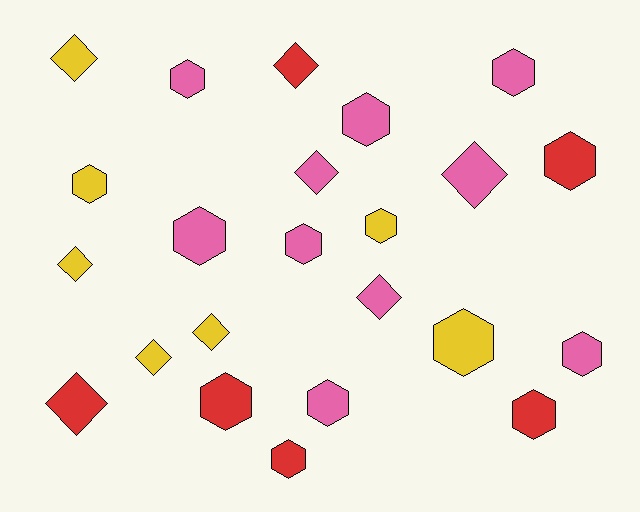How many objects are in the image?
There are 23 objects.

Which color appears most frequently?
Pink, with 10 objects.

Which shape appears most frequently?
Hexagon, with 14 objects.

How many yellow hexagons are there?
There are 3 yellow hexagons.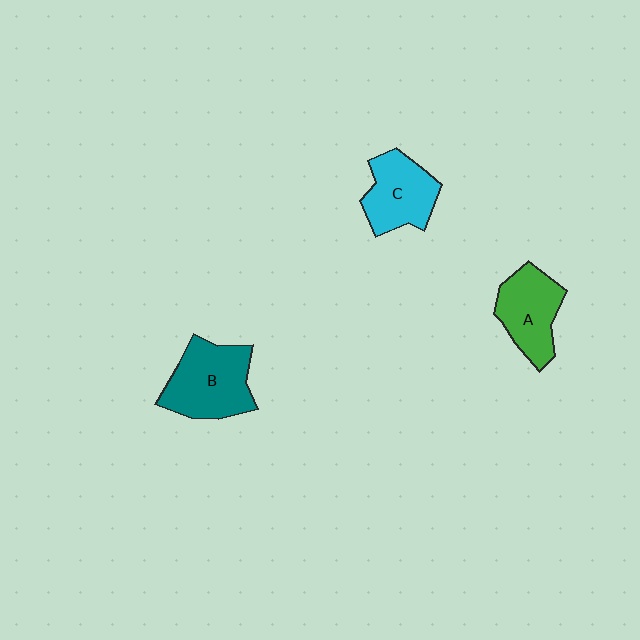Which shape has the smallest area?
Shape C (cyan).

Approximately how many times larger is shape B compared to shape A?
Approximately 1.2 times.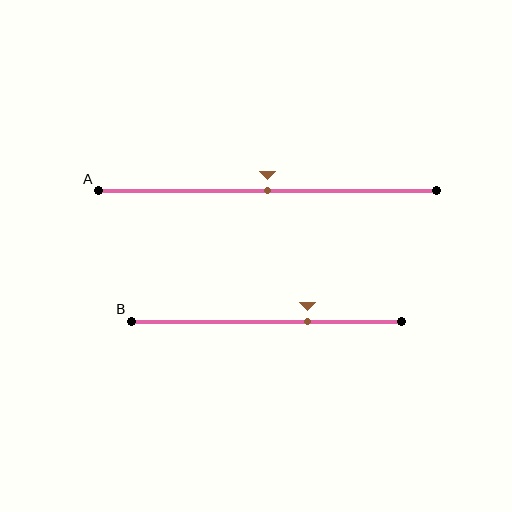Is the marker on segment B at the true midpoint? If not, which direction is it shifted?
No, the marker on segment B is shifted to the right by about 15% of the segment length.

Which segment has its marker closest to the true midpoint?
Segment A has its marker closest to the true midpoint.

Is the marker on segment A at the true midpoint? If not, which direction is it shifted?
Yes, the marker on segment A is at the true midpoint.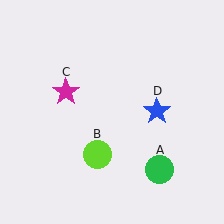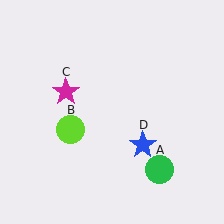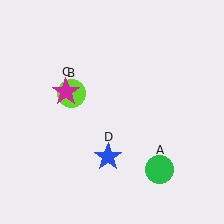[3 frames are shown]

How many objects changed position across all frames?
2 objects changed position: lime circle (object B), blue star (object D).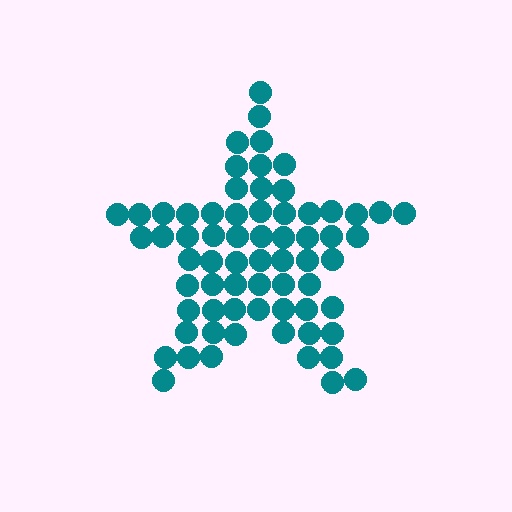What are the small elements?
The small elements are circles.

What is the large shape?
The large shape is a star.